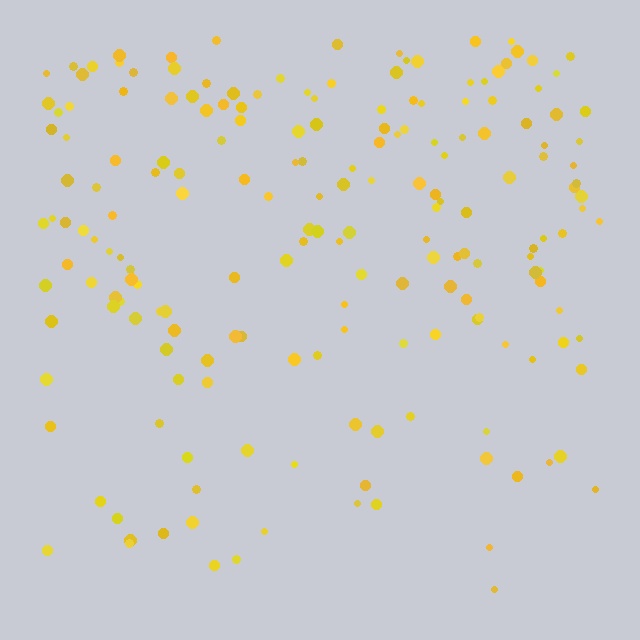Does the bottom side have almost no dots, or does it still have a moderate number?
Still a moderate number, just noticeably fewer than the top.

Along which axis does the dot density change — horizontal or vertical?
Vertical.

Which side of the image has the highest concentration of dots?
The top.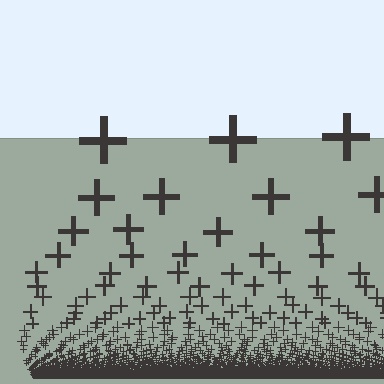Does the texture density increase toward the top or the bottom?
Density increases toward the bottom.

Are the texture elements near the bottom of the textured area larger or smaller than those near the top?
Smaller. The gradient is inverted — elements near the bottom are smaller and denser.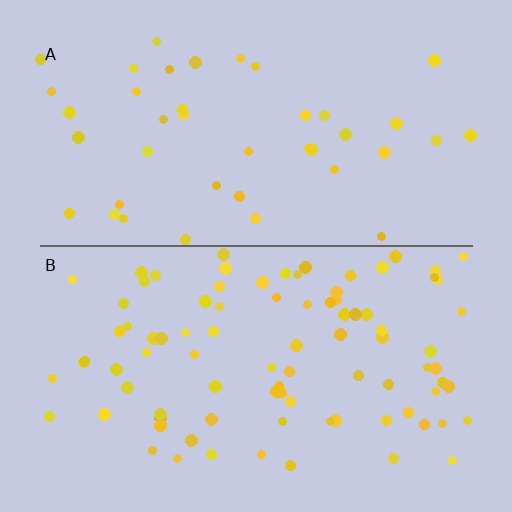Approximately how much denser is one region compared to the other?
Approximately 2.1× — region B over region A.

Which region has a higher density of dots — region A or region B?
B (the bottom).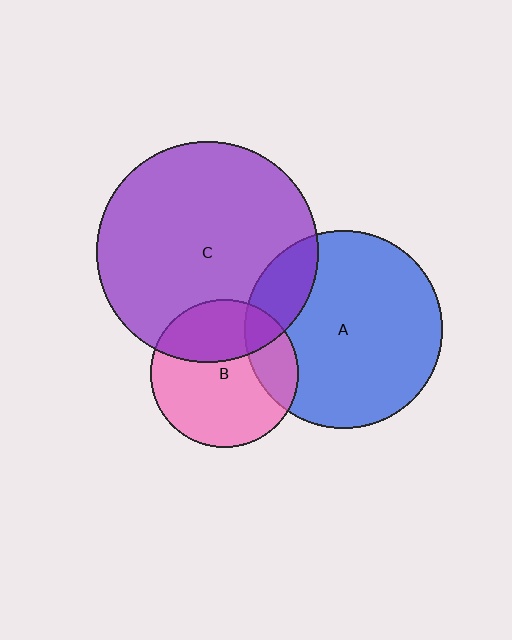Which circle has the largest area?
Circle C (purple).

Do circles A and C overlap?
Yes.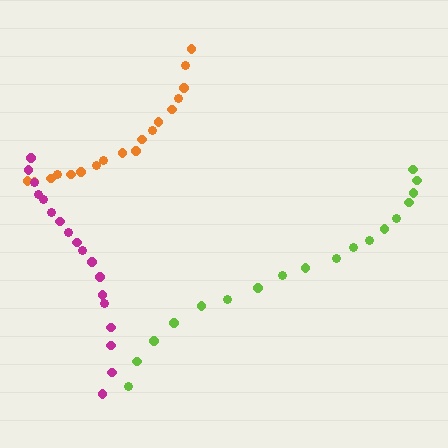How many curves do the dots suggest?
There are 3 distinct paths.